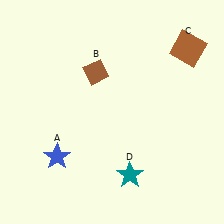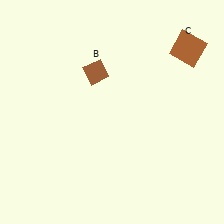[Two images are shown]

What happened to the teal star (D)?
The teal star (D) was removed in Image 2. It was in the bottom-right area of Image 1.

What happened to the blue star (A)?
The blue star (A) was removed in Image 2. It was in the bottom-left area of Image 1.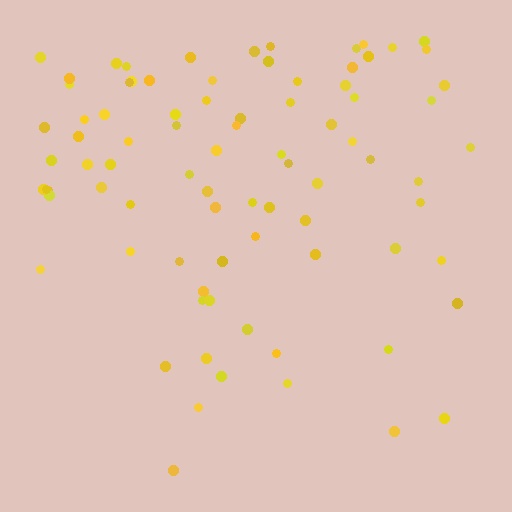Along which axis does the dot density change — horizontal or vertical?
Vertical.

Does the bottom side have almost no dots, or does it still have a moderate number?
Still a moderate number, just noticeably fewer than the top.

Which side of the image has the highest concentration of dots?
The top.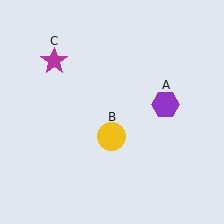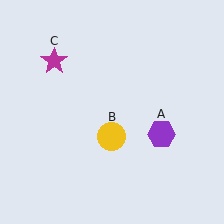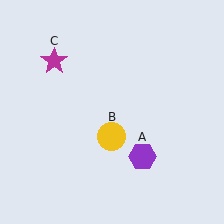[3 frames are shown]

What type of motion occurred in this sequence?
The purple hexagon (object A) rotated clockwise around the center of the scene.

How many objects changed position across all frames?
1 object changed position: purple hexagon (object A).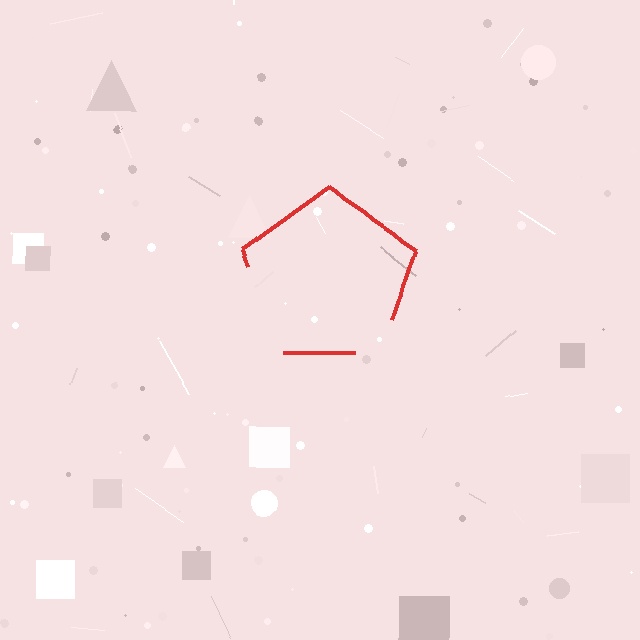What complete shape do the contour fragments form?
The contour fragments form a pentagon.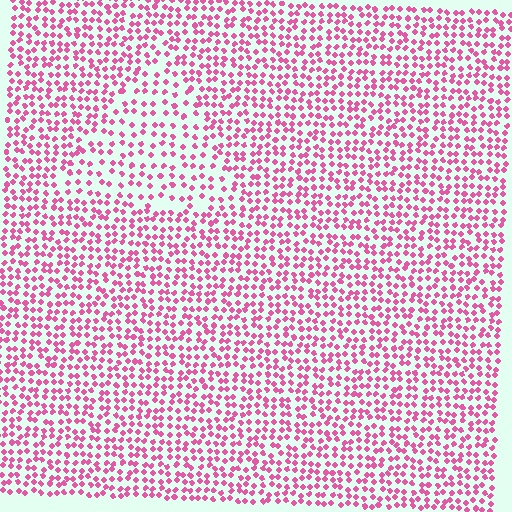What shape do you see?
I see a triangle.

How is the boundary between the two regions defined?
The boundary is defined by a change in element density (approximately 1.7x ratio). All elements are the same color, size, and shape.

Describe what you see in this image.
The image contains small pink elements arranged at two different densities. A triangle-shaped region is visible where the elements are less densely packed than the surrounding area.